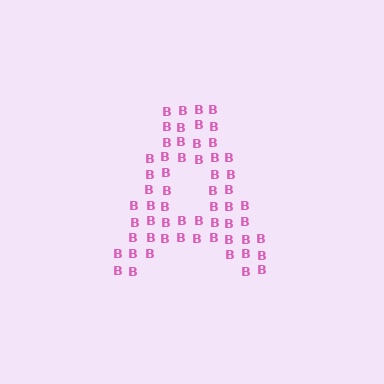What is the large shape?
The large shape is the letter A.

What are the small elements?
The small elements are letter B's.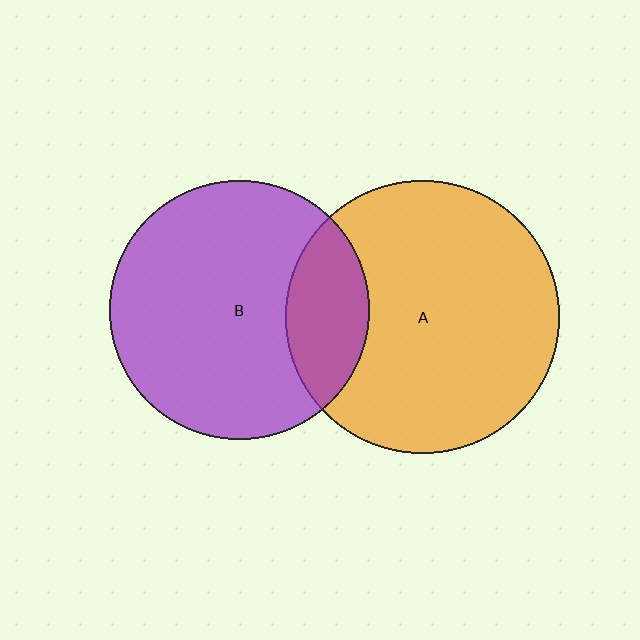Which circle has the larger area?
Circle A (orange).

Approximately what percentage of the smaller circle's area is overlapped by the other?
Approximately 20%.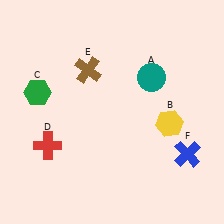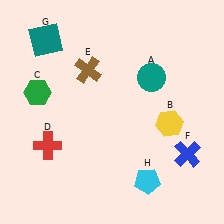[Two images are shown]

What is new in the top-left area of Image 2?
A teal square (G) was added in the top-left area of Image 2.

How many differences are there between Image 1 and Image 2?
There are 2 differences between the two images.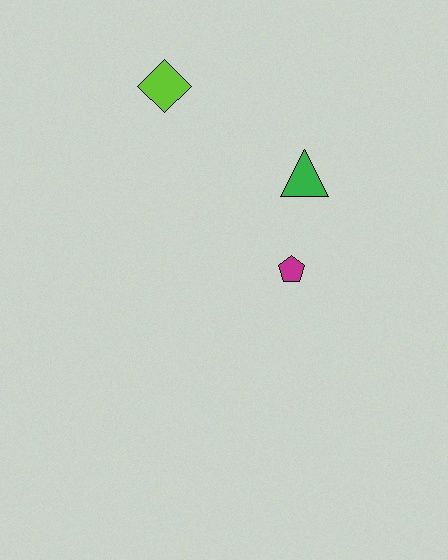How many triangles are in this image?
There is 1 triangle.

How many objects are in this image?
There are 3 objects.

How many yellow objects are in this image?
There are no yellow objects.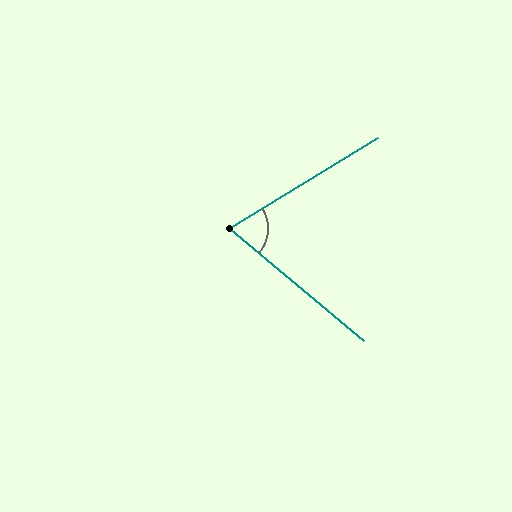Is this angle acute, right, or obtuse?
It is acute.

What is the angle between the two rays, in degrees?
Approximately 71 degrees.